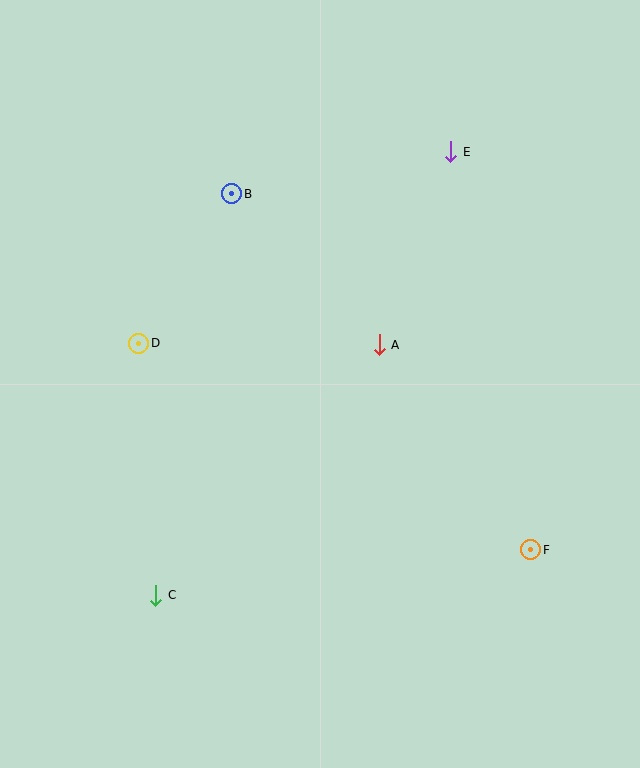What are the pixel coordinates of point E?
Point E is at (451, 152).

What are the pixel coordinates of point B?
Point B is at (232, 194).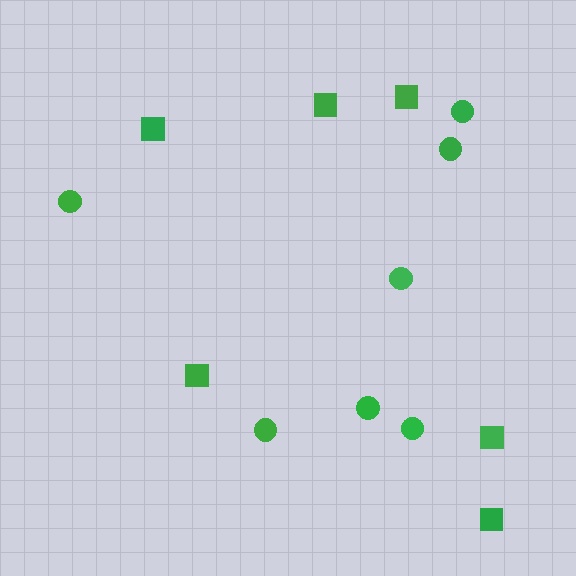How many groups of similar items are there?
There are 2 groups: one group of squares (6) and one group of circles (7).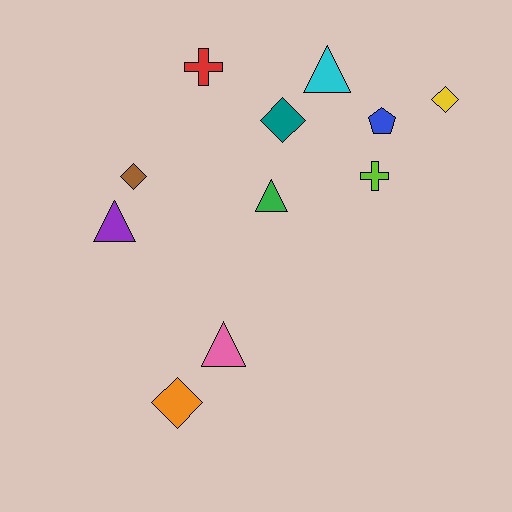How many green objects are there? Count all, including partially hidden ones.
There is 1 green object.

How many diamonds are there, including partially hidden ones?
There are 4 diamonds.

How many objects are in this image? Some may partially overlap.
There are 11 objects.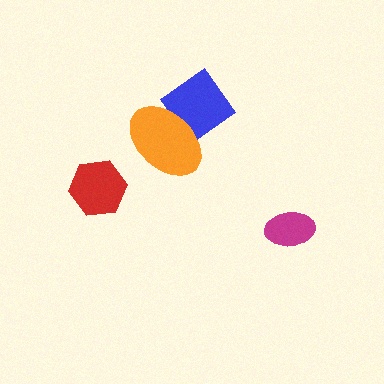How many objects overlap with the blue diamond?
1 object overlaps with the blue diamond.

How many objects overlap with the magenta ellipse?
0 objects overlap with the magenta ellipse.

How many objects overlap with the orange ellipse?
1 object overlaps with the orange ellipse.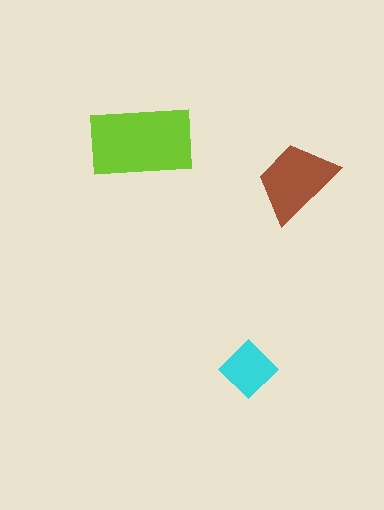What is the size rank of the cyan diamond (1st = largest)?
3rd.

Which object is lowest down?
The cyan diamond is bottommost.